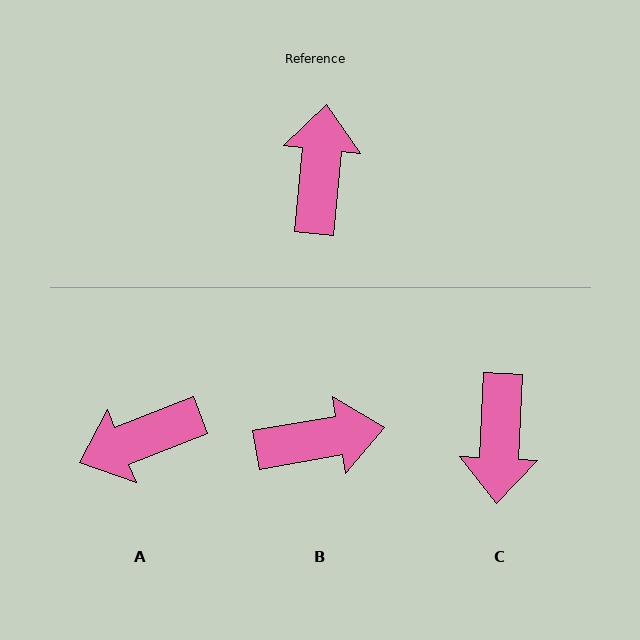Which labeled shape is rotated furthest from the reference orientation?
C, about 177 degrees away.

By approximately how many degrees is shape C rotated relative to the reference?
Approximately 177 degrees clockwise.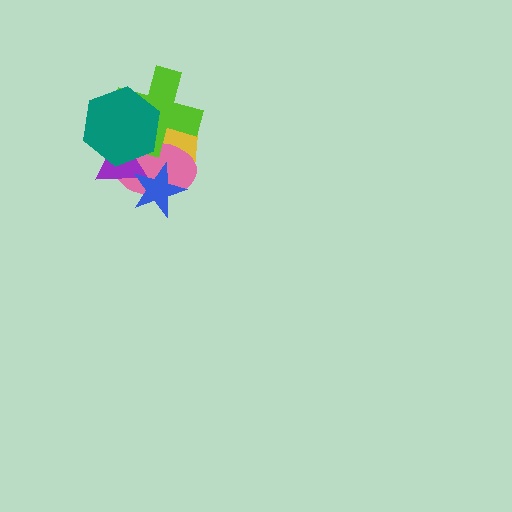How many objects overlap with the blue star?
3 objects overlap with the blue star.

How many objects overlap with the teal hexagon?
4 objects overlap with the teal hexagon.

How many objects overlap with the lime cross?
4 objects overlap with the lime cross.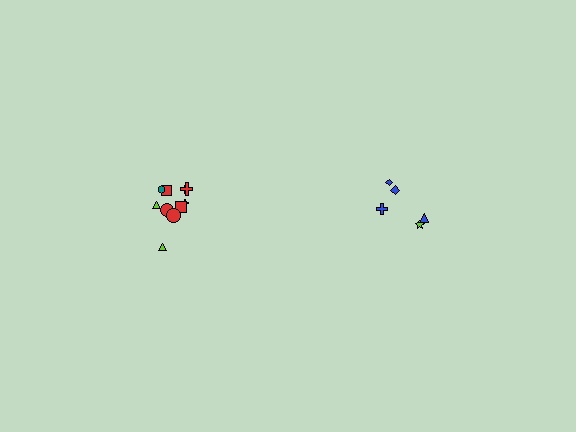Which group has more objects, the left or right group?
The left group.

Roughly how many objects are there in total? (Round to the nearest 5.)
Roughly 15 objects in total.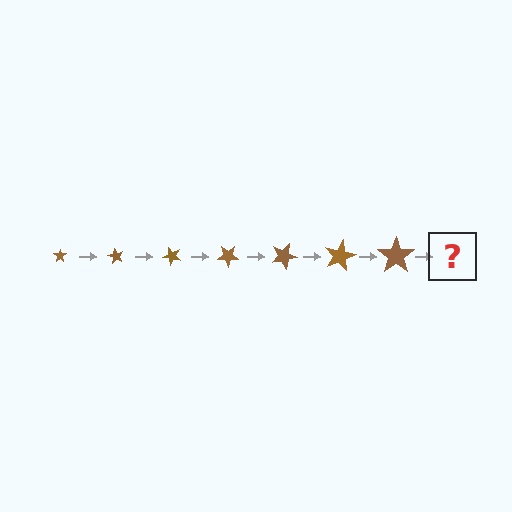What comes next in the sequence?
The next element should be a star, larger than the previous one and rotated 420 degrees from the start.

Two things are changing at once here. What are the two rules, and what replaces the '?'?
The two rules are that the star grows larger each step and it rotates 60 degrees each step. The '?' should be a star, larger than the previous one and rotated 420 degrees from the start.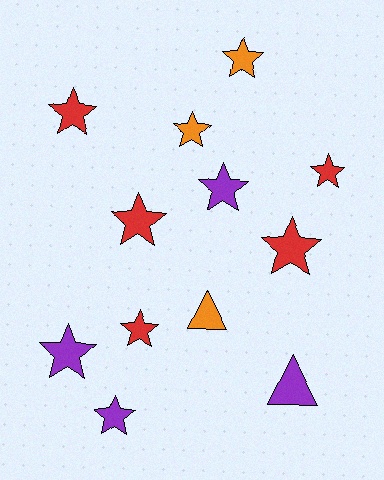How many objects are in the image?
There are 12 objects.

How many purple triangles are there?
There is 1 purple triangle.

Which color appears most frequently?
Red, with 5 objects.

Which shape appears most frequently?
Star, with 10 objects.